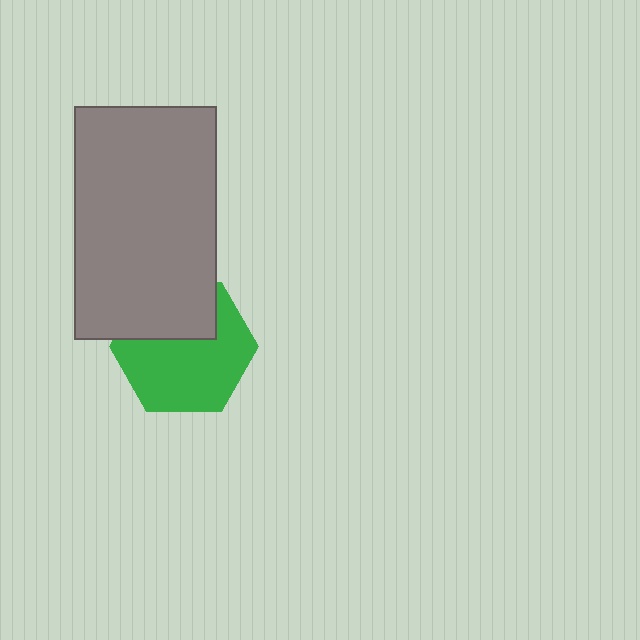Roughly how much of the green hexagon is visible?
Most of it is visible (roughly 65%).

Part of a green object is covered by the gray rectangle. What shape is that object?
It is a hexagon.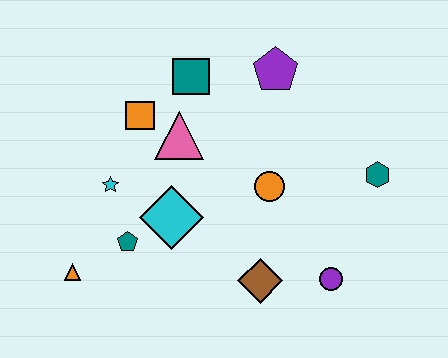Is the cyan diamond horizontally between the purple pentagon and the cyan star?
Yes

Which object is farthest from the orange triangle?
The teal hexagon is farthest from the orange triangle.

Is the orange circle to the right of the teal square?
Yes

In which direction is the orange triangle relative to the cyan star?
The orange triangle is below the cyan star.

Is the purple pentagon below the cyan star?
No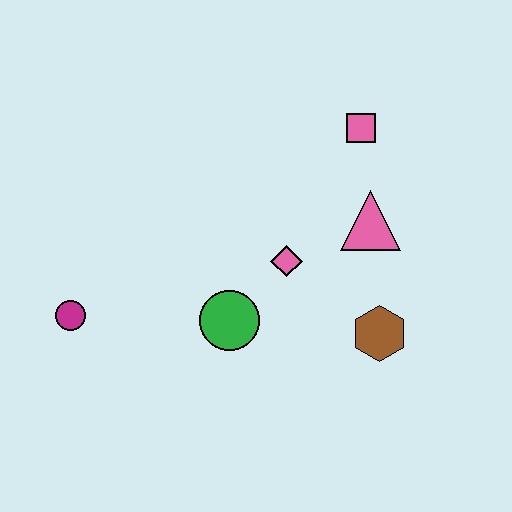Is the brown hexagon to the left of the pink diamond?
No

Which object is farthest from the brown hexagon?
The magenta circle is farthest from the brown hexagon.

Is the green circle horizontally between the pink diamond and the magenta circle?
Yes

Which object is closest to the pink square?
The pink triangle is closest to the pink square.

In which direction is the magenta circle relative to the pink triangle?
The magenta circle is to the left of the pink triangle.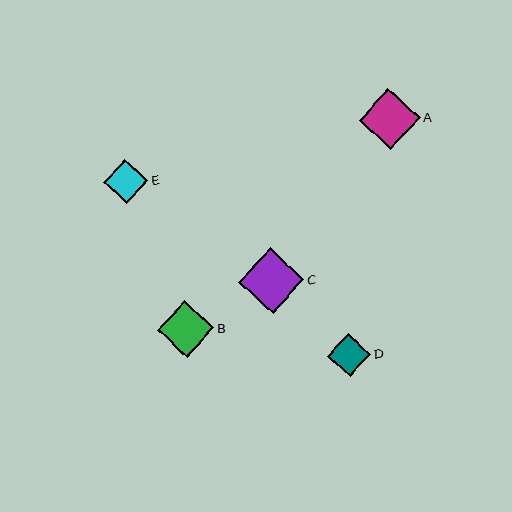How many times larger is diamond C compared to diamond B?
Diamond C is approximately 1.2 times the size of diamond B.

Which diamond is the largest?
Diamond C is the largest with a size of approximately 66 pixels.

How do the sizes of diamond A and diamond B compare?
Diamond A and diamond B are approximately the same size.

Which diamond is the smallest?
Diamond D is the smallest with a size of approximately 43 pixels.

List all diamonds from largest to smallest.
From largest to smallest: C, A, B, E, D.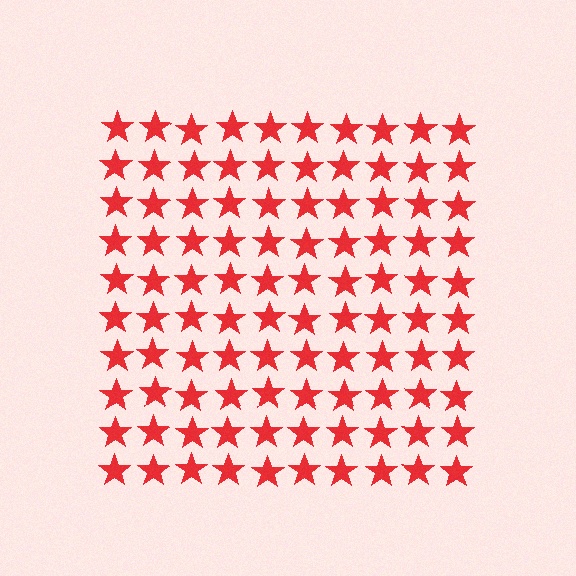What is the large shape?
The large shape is a square.